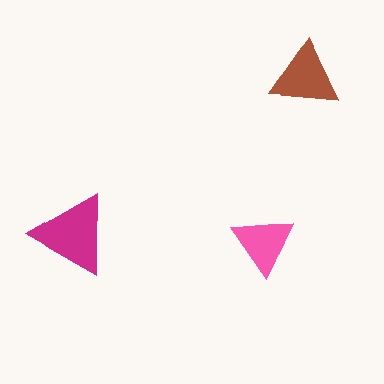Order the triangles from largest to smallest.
the magenta one, the brown one, the pink one.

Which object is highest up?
The brown triangle is topmost.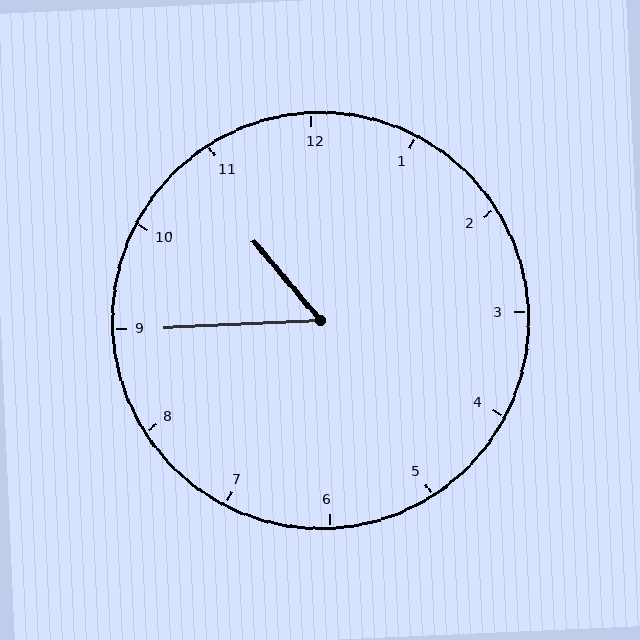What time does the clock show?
10:45.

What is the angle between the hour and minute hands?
Approximately 52 degrees.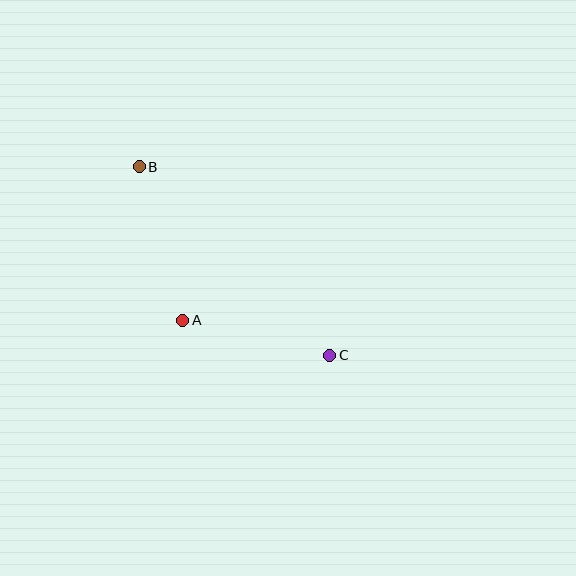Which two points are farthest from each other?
Points B and C are farthest from each other.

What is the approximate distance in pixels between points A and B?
The distance between A and B is approximately 160 pixels.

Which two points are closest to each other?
Points A and C are closest to each other.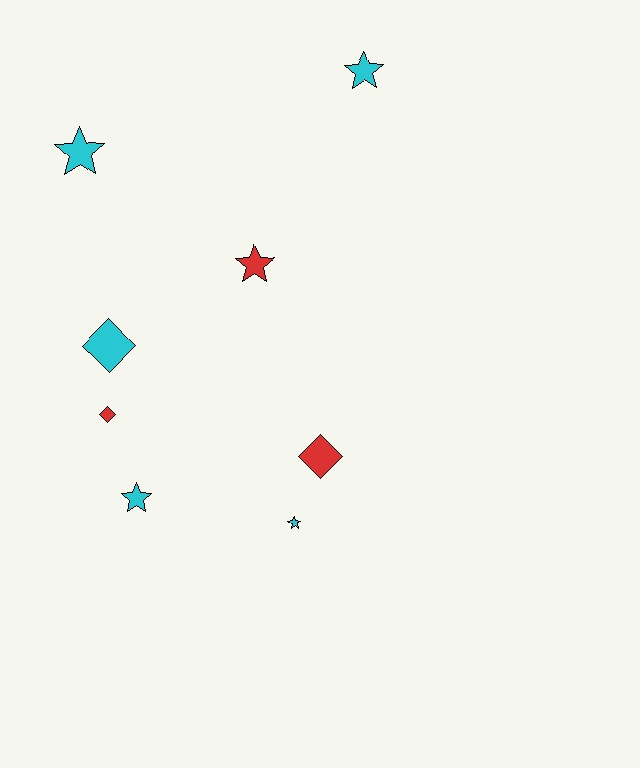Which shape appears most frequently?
Star, with 5 objects.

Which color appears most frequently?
Cyan, with 5 objects.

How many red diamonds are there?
There are 2 red diamonds.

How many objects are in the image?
There are 8 objects.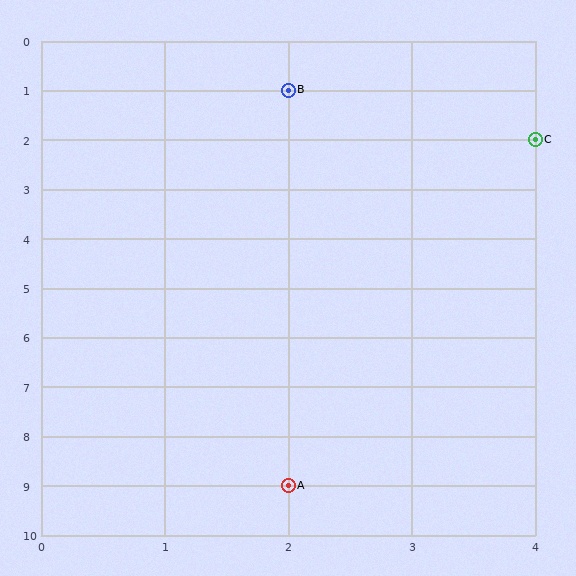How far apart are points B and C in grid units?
Points B and C are 2 columns and 1 row apart (about 2.2 grid units diagonally).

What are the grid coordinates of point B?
Point B is at grid coordinates (2, 1).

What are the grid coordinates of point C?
Point C is at grid coordinates (4, 2).